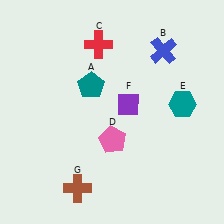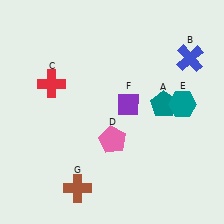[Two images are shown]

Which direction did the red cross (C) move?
The red cross (C) moved left.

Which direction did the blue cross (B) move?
The blue cross (B) moved right.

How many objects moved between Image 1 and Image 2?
3 objects moved between the two images.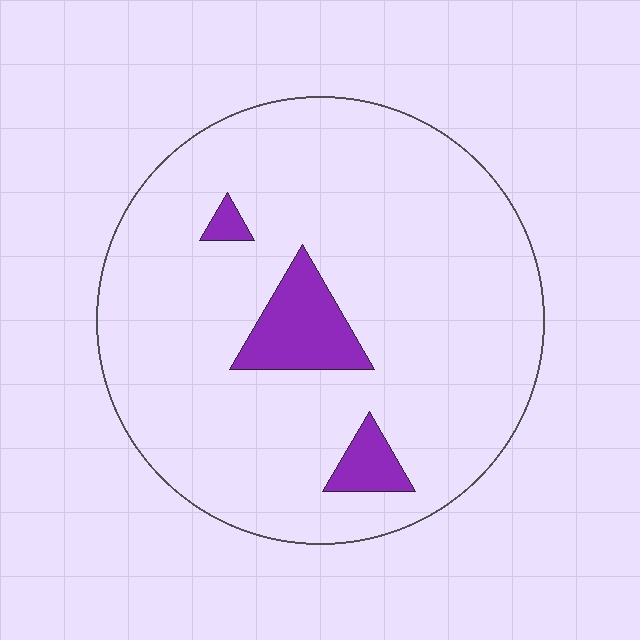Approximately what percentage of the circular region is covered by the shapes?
Approximately 10%.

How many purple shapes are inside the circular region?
3.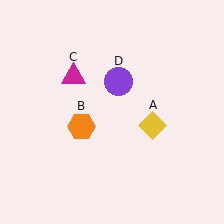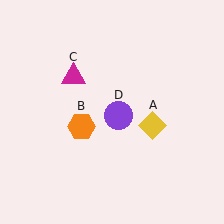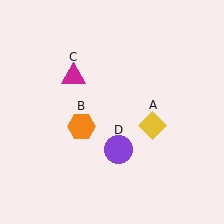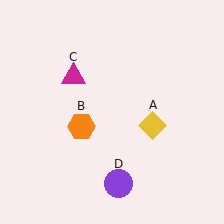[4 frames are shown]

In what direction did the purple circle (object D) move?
The purple circle (object D) moved down.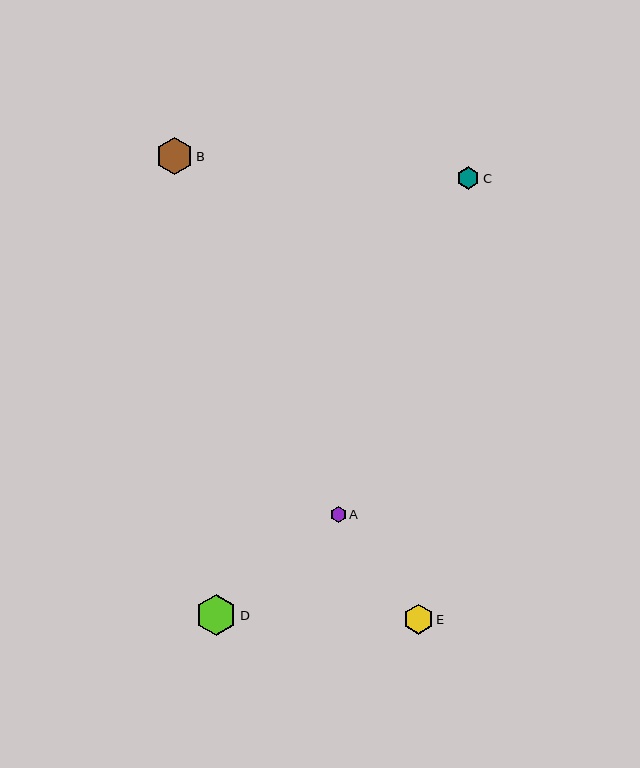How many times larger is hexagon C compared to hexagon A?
Hexagon C is approximately 1.4 times the size of hexagon A.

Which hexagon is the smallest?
Hexagon A is the smallest with a size of approximately 16 pixels.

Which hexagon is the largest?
Hexagon D is the largest with a size of approximately 41 pixels.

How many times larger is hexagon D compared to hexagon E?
Hexagon D is approximately 1.4 times the size of hexagon E.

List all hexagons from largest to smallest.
From largest to smallest: D, B, E, C, A.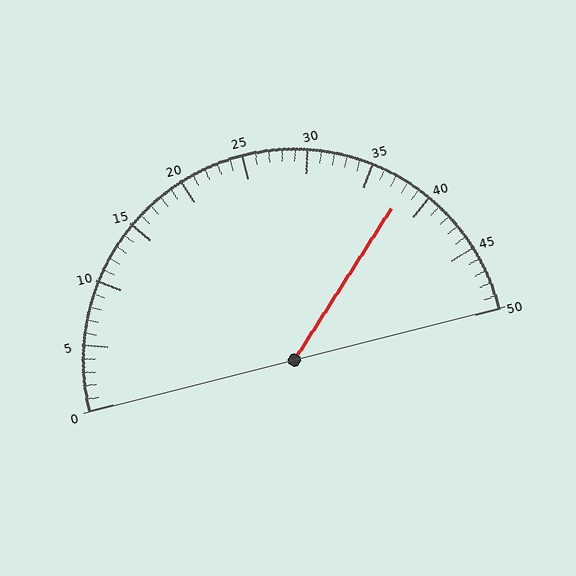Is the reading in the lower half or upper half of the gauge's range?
The reading is in the upper half of the range (0 to 50).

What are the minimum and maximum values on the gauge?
The gauge ranges from 0 to 50.